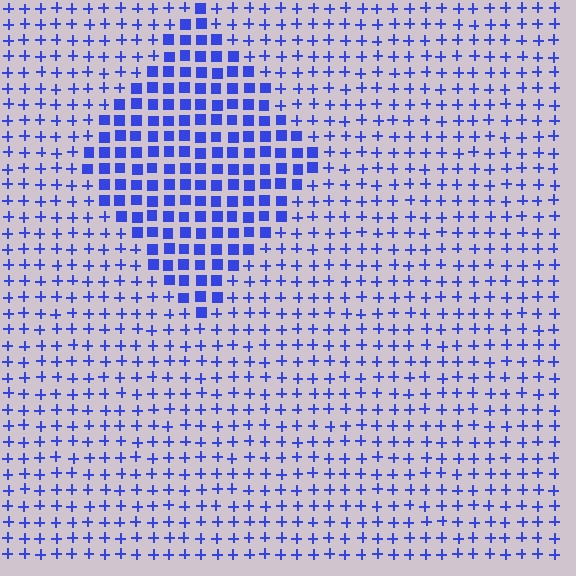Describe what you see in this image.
The image is filled with small blue elements arranged in a uniform grid. A diamond-shaped region contains squares, while the surrounding area contains plus signs. The boundary is defined purely by the change in element shape.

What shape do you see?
I see a diamond.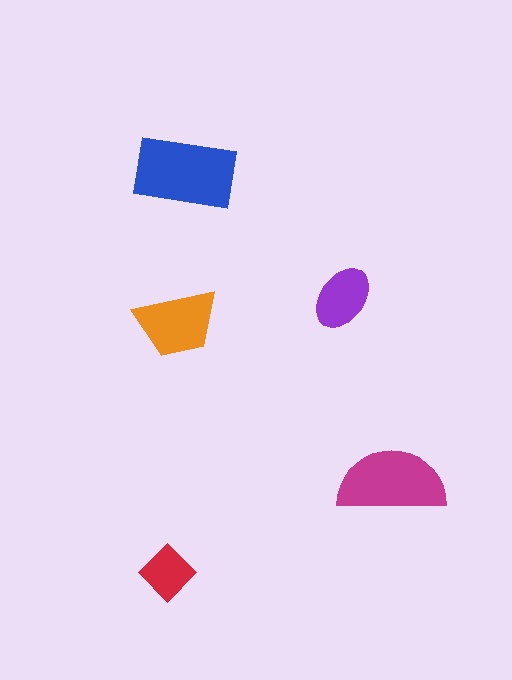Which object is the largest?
The blue rectangle.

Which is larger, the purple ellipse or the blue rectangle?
The blue rectangle.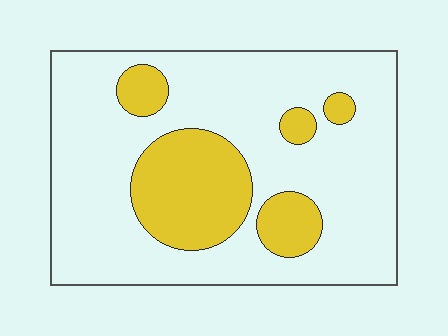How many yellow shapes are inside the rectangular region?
5.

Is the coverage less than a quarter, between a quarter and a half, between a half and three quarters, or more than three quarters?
Less than a quarter.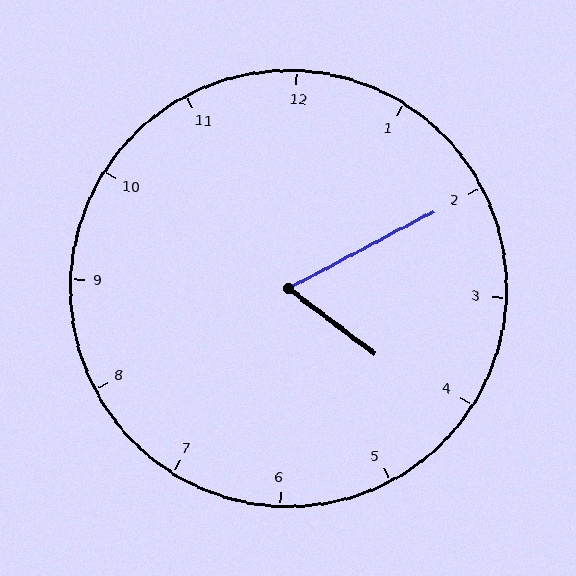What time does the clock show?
4:10.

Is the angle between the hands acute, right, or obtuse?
It is acute.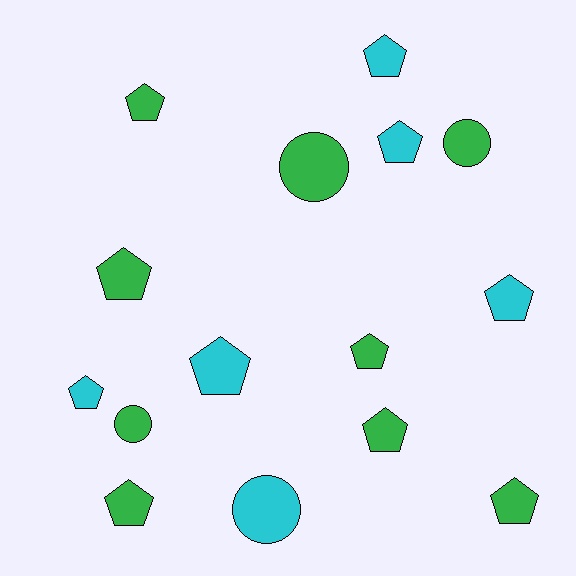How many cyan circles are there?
There is 1 cyan circle.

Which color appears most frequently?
Green, with 9 objects.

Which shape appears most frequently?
Pentagon, with 11 objects.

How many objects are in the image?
There are 15 objects.